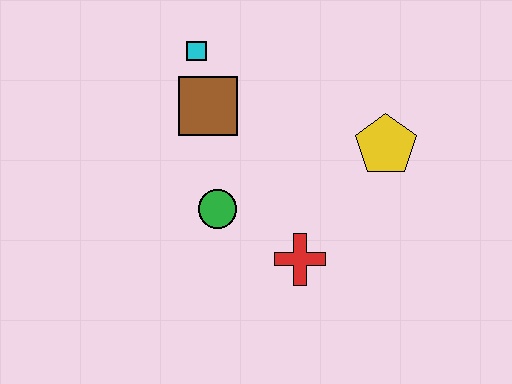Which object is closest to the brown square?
The cyan square is closest to the brown square.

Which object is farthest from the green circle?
The yellow pentagon is farthest from the green circle.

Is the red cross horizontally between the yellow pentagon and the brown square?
Yes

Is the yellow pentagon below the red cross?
No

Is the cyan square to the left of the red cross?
Yes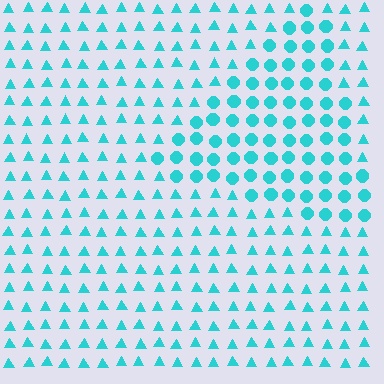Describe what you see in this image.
The image is filled with small cyan elements arranged in a uniform grid. A triangle-shaped region contains circles, while the surrounding area contains triangles. The boundary is defined purely by the change in element shape.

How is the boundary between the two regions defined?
The boundary is defined by a change in element shape: circles inside vs. triangles outside. All elements share the same color and spacing.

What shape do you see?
I see a triangle.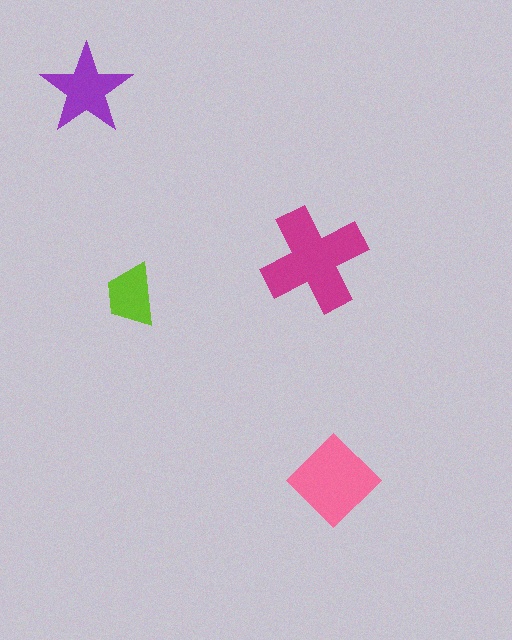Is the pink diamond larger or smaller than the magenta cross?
Smaller.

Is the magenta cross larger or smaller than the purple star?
Larger.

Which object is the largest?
The magenta cross.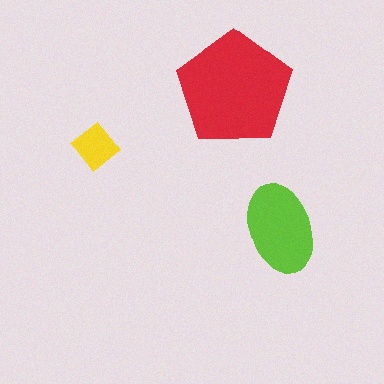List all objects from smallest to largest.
The yellow diamond, the lime ellipse, the red pentagon.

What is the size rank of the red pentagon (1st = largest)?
1st.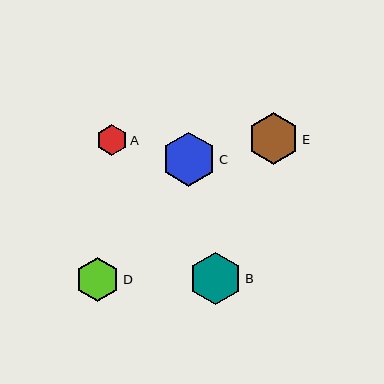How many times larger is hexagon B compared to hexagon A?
Hexagon B is approximately 1.7 times the size of hexagon A.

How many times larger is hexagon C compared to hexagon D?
Hexagon C is approximately 1.2 times the size of hexagon D.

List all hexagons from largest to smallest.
From largest to smallest: C, B, E, D, A.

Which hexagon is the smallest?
Hexagon A is the smallest with a size of approximately 32 pixels.